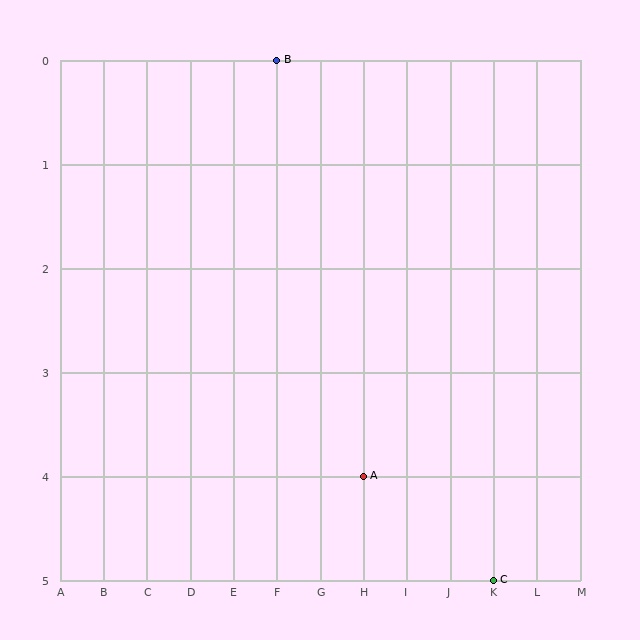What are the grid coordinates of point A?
Point A is at grid coordinates (H, 4).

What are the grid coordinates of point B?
Point B is at grid coordinates (F, 0).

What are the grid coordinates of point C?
Point C is at grid coordinates (K, 5).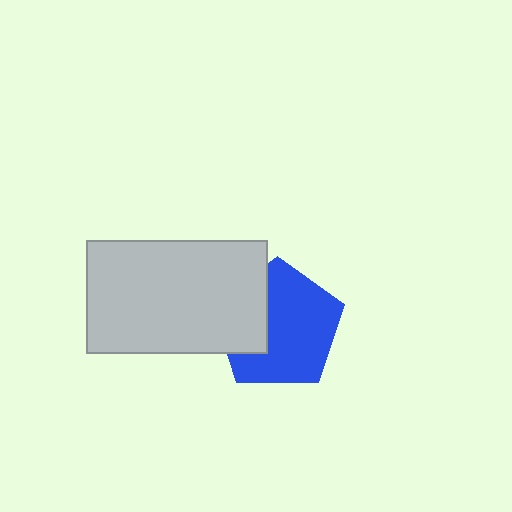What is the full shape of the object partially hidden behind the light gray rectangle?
The partially hidden object is a blue pentagon.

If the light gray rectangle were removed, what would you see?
You would see the complete blue pentagon.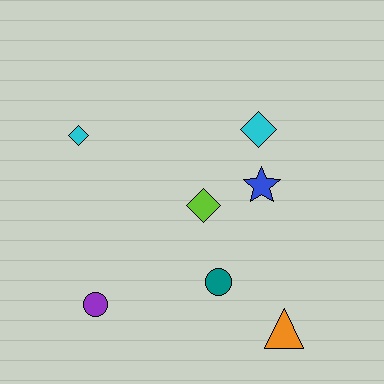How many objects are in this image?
There are 7 objects.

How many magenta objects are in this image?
There are no magenta objects.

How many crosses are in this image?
There are no crosses.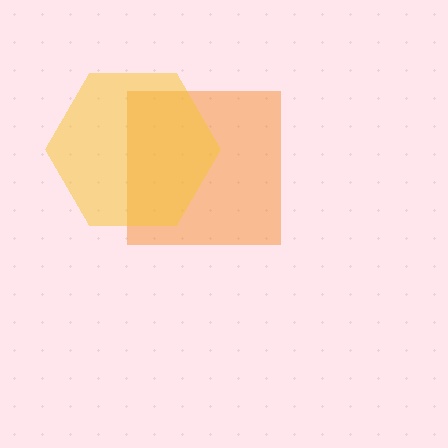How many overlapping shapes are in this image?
There are 2 overlapping shapes in the image.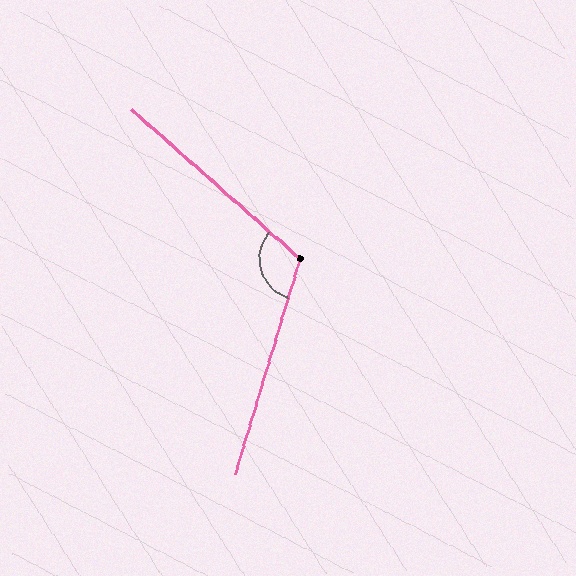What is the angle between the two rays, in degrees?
Approximately 115 degrees.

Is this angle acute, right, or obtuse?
It is obtuse.